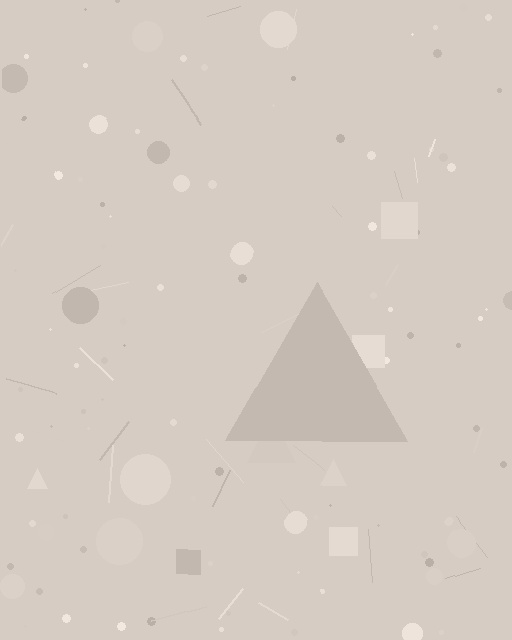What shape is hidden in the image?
A triangle is hidden in the image.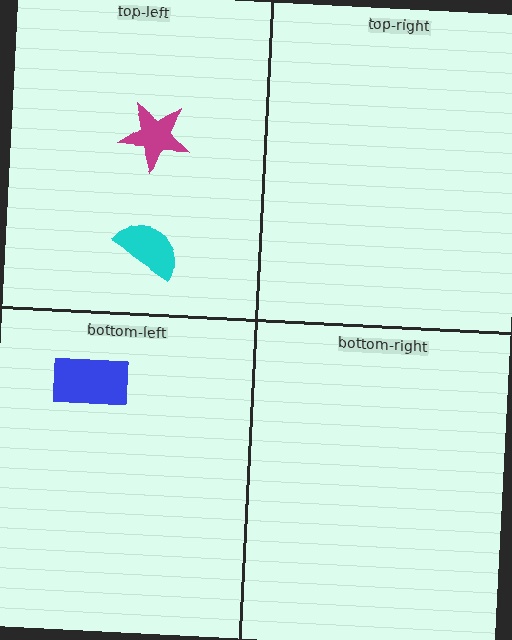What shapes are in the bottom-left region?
The blue rectangle.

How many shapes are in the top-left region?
2.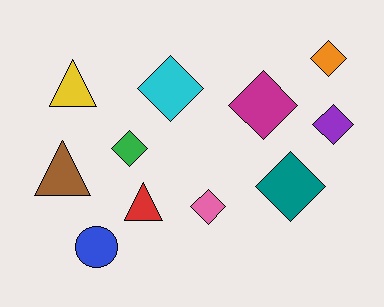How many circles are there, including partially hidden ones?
There is 1 circle.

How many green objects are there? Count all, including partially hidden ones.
There is 1 green object.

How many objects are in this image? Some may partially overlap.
There are 11 objects.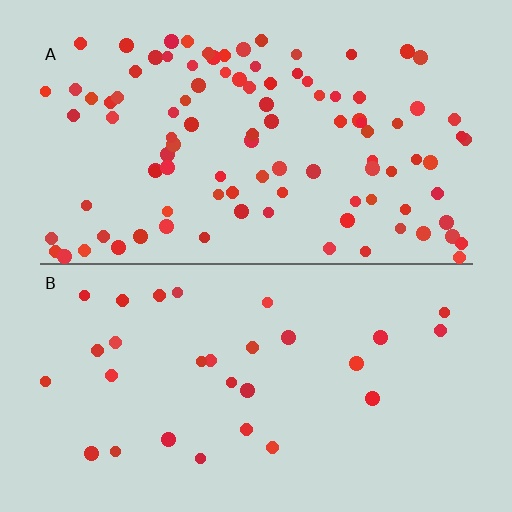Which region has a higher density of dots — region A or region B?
A (the top).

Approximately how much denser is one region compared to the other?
Approximately 3.4× — region A over region B.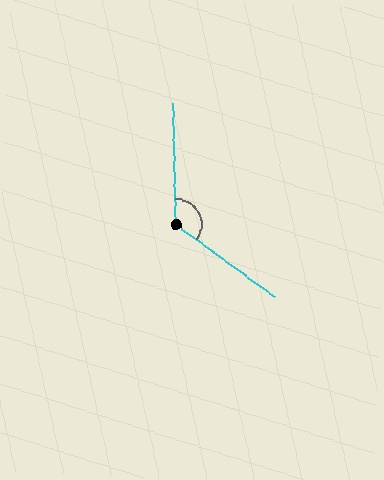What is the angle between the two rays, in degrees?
Approximately 128 degrees.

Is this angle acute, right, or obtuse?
It is obtuse.